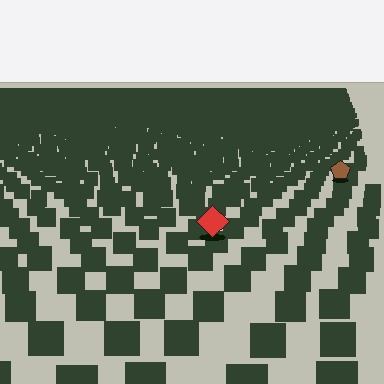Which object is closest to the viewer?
The red diamond is closest. The texture marks near it are larger and more spread out.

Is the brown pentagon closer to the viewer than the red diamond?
No. The red diamond is closer — you can tell from the texture gradient: the ground texture is coarser near it.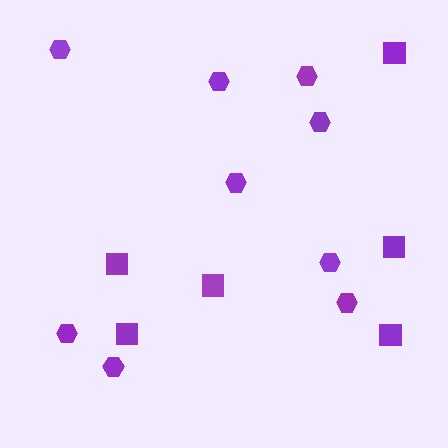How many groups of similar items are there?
There are 2 groups: one group of squares (6) and one group of hexagons (9).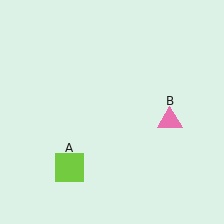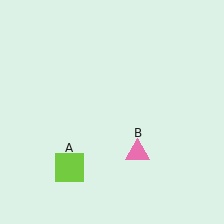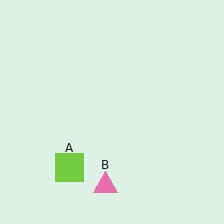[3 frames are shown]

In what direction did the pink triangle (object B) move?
The pink triangle (object B) moved down and to the left.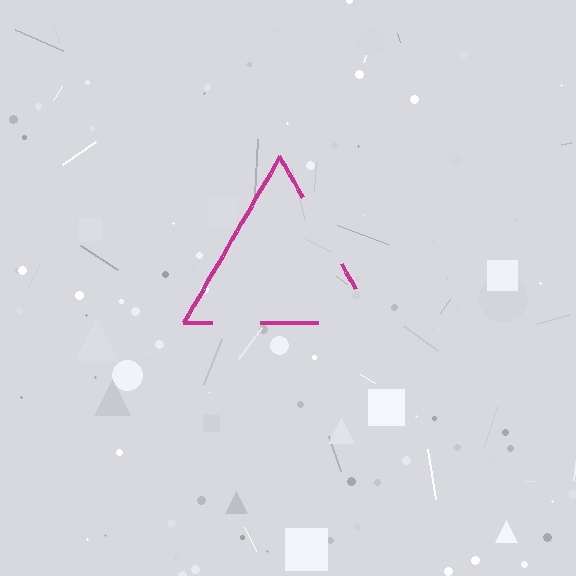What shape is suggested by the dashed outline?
The dashed outline suggests a triangle.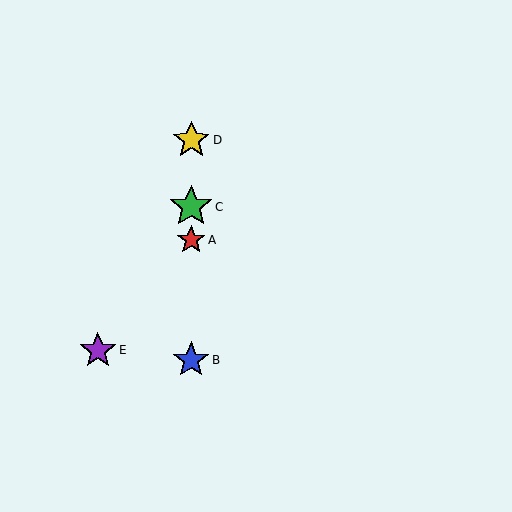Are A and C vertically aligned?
Yes, both are at x≈191.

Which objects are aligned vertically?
Objects A, B, C, D are aligned vertically.